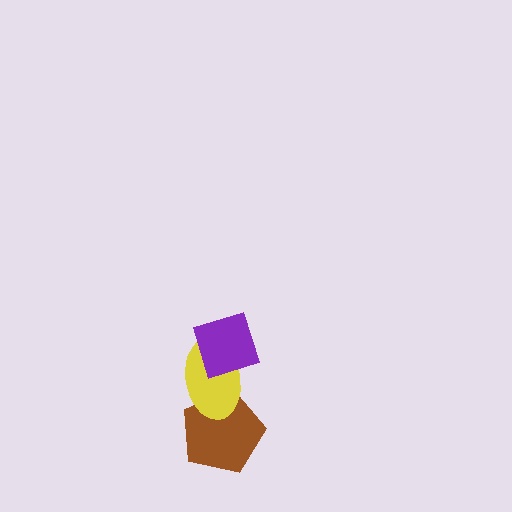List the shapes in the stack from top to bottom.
From top to bottom: the purple diamond, the yellow ellipse, the brown pentagon.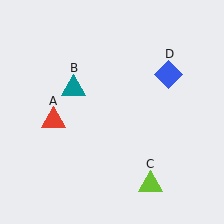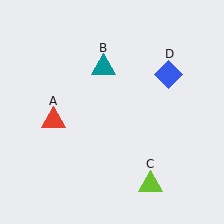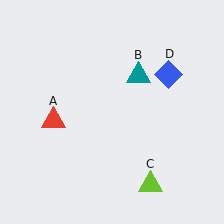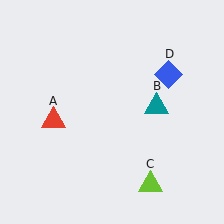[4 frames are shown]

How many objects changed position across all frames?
1 object changed position: teal triangle (object B).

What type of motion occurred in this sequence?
The teal triangle (object B) rotated clockwise around the center of the scene.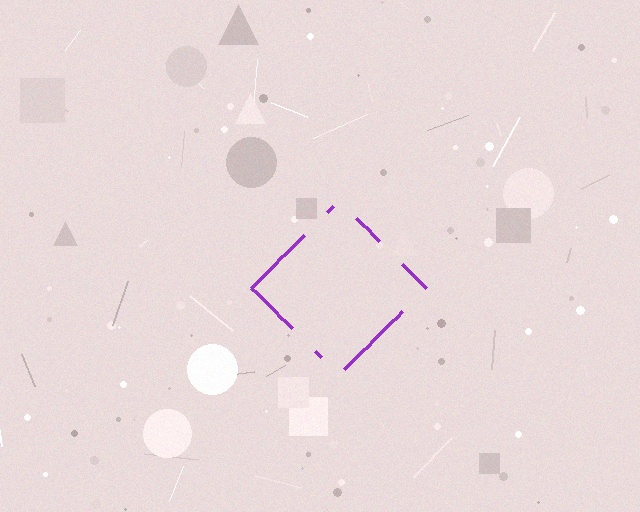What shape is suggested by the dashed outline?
The dashed outline suggests a diamond.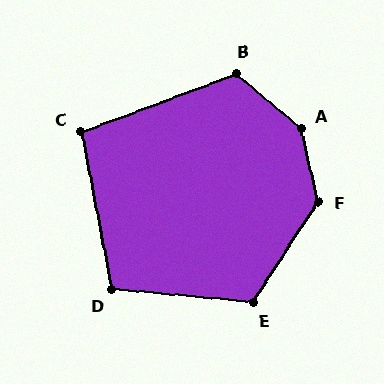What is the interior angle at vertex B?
Approximately 119 degrees (obtuse).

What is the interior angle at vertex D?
Approximately 106 degrees (obtuse).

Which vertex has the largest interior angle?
A, at approximately 143 degrees.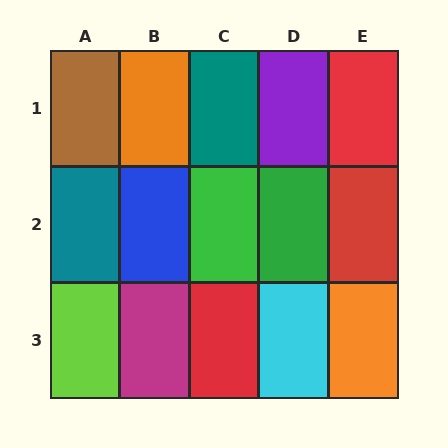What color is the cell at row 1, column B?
Orange.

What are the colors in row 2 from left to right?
Teal, blue, green, green, red.